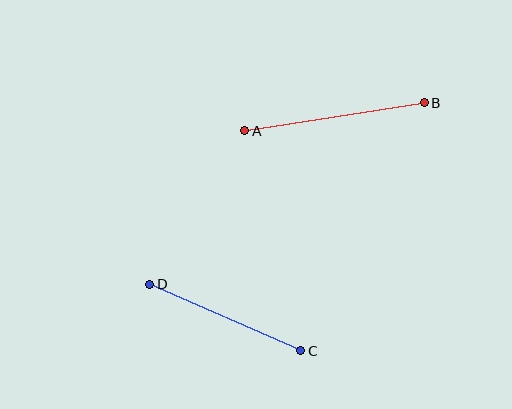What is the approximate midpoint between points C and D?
The midpoint is at approximately (225, 317) pixels.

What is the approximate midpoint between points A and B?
The midpoint is at approximately (334, 117) pixels.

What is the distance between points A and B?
The distance is approximately 182 pixels.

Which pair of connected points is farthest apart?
Points A and B are farthest apart.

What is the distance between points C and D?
The distance is approximately 165 pixels.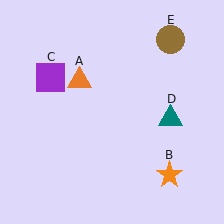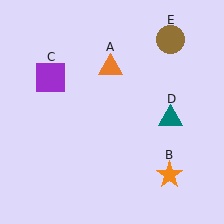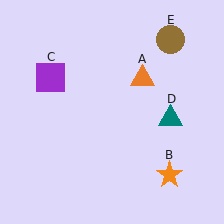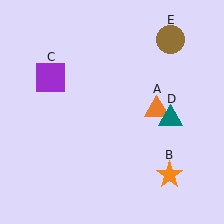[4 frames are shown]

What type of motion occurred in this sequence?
The orange triangle (object A) rotated clockwise around the center of the scene.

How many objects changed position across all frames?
1 object changed position: orange triangle (object A).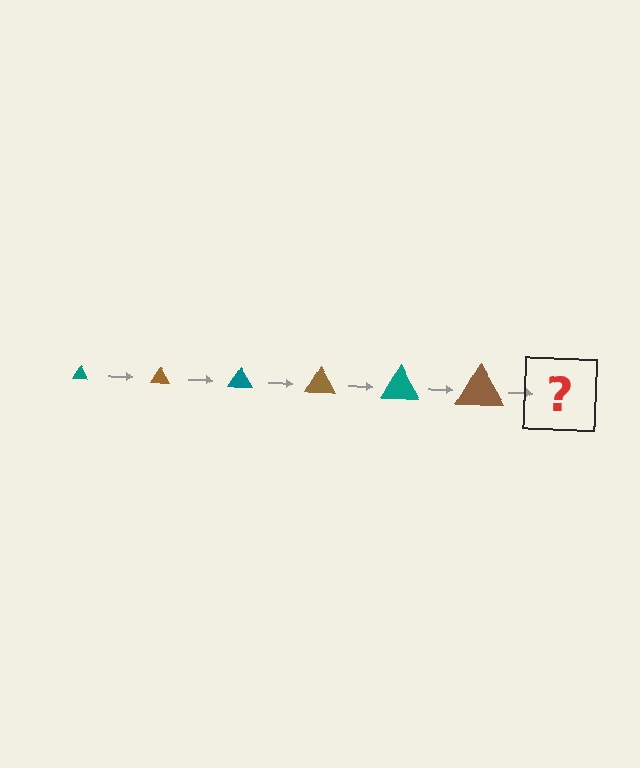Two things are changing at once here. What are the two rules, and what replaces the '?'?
The two rules are that the triangle grows larger each step and the color cycles through teal and brown. The '?' should be a teal triangle, larger than the previous one.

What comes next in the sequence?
The next element should be a teal triangle, larger than the previous one.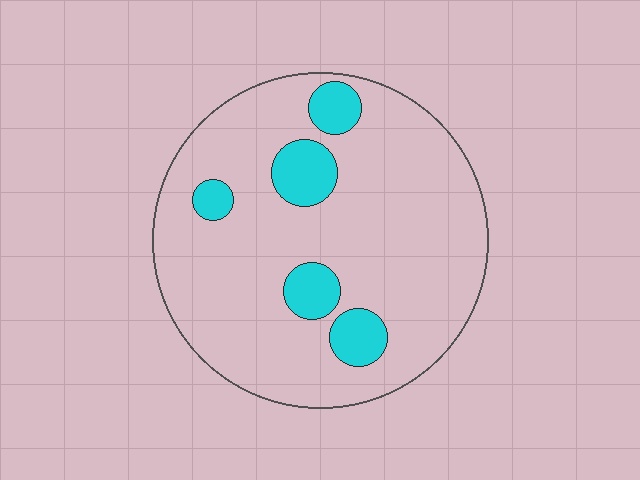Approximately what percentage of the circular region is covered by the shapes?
Approximately 15%.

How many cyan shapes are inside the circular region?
5.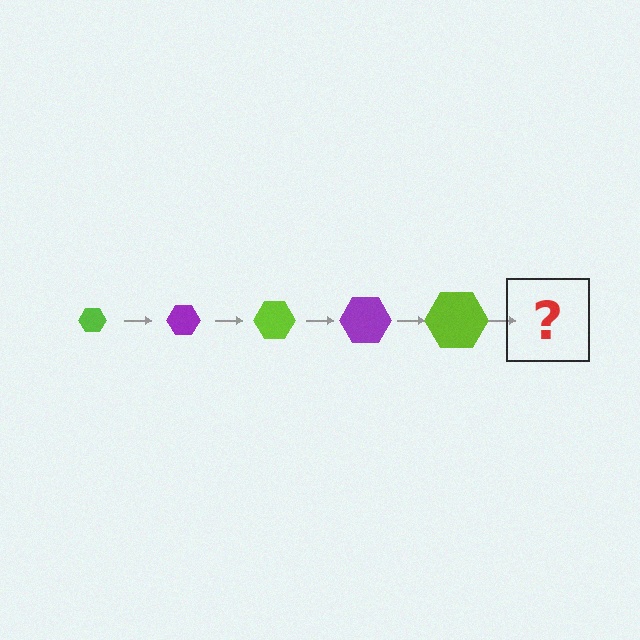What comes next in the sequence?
The next element should be a purple hexagon, larger than the previous one.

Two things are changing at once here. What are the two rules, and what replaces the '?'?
The two rules are that the hexagon grows larger each step and the color cycles through lime and purple. The '?' should be a purple hexagon, larger than the previous one.